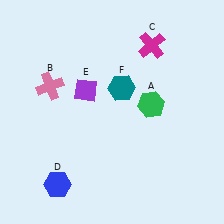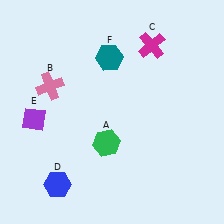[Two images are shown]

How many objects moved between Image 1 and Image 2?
3 objects moved between the two images.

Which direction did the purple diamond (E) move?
The purple diamond (E) moved left.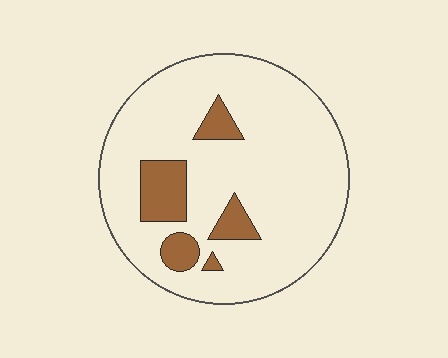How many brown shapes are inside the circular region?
5.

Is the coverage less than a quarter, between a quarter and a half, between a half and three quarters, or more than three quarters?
Less than a quarter.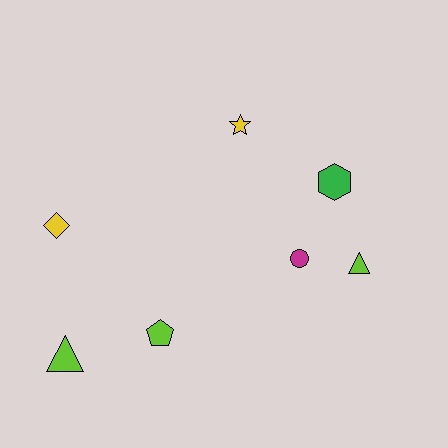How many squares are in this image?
There are no squares.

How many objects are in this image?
There are 7 objects.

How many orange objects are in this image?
There are no orange objects.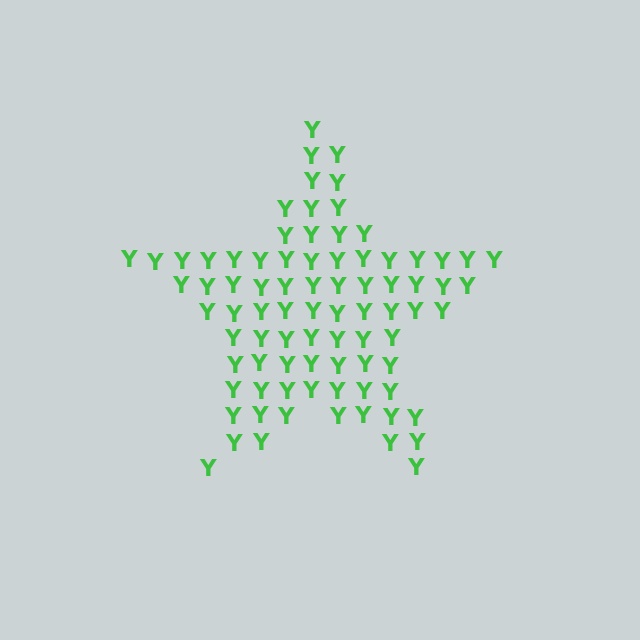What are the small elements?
The small elements are letter Y's.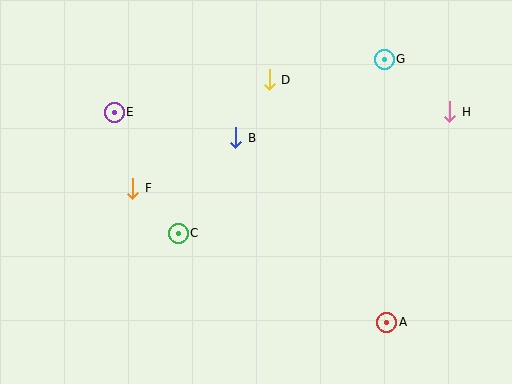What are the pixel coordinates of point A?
Point A is at (387, 322).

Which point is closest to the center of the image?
Point B at (236, 138) is closest to the center.